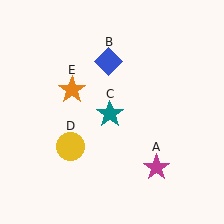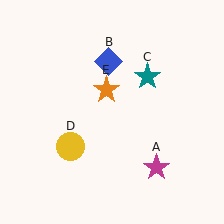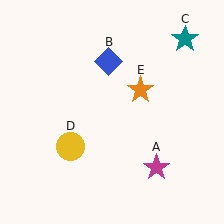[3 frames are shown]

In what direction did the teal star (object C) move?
The teal star (object C) moved up and to the right.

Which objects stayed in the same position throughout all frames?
Magenta star (object A) and blue diamond (object B) and yellow circle (object D) remained stationary.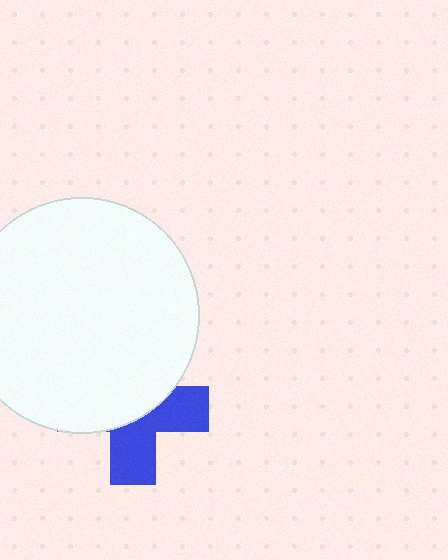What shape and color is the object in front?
The object in front is a white circle.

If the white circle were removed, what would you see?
You would see the complete blue cross.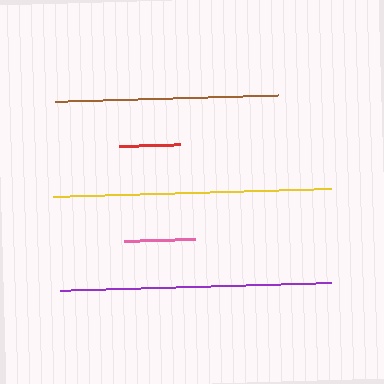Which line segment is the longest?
The yellow line is the longest at approximately 278 pixels.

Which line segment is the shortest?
The red line is the shortest at approximately 61 pixels.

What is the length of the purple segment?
The purple segment is approximately 271 pixels long.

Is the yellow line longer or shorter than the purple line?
The yellow line is longer than the purple line.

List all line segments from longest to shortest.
From longest to shortest: yellow, purple, brown, pink, red.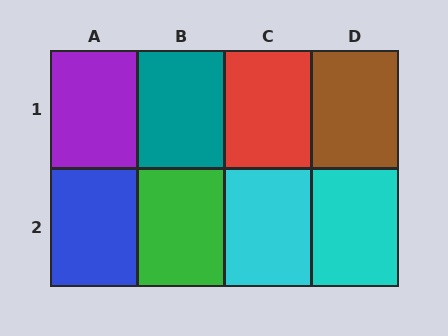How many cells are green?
1 cell is green.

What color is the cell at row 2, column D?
Cyan.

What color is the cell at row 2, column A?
Blue.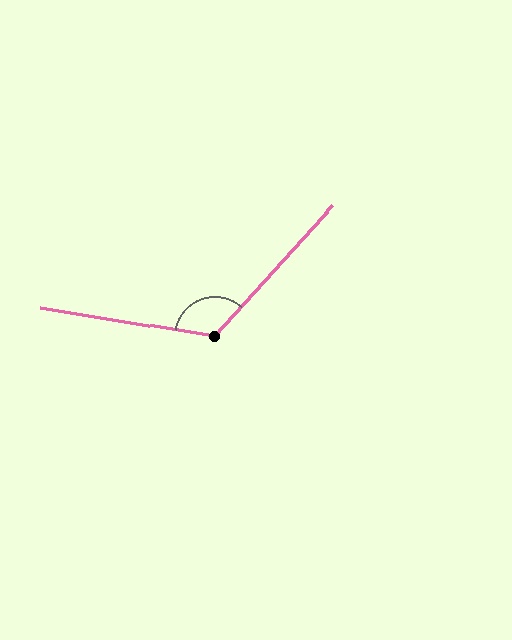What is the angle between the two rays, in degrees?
Approximately 123 degrees.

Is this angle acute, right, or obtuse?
It is obtuse.